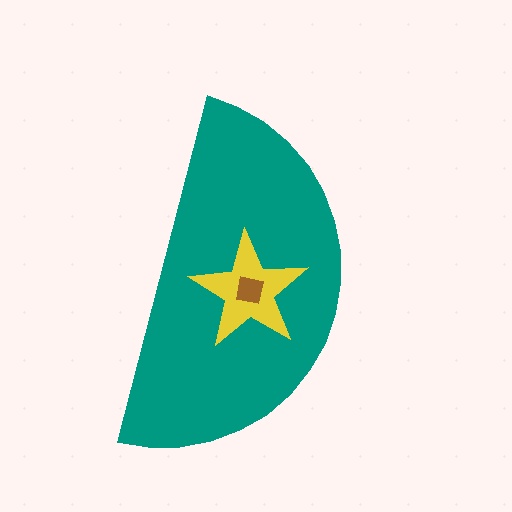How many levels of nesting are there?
3.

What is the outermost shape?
The teal semicircle.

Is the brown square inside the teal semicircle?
Yes.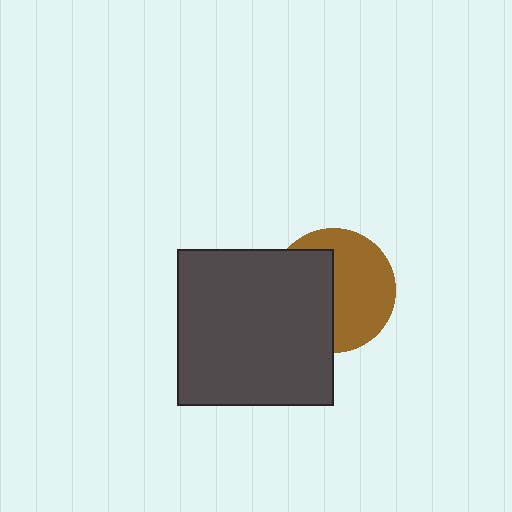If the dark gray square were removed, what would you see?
You would see the complete brown circle.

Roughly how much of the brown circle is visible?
About half of it is visible (roughly 56%).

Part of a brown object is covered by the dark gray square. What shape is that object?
It is a circle.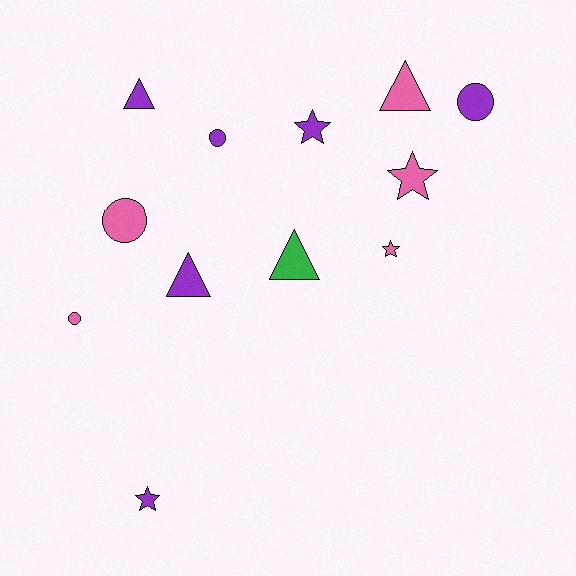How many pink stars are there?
There are 2 pink stars.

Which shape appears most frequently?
Circle, with 4 objects.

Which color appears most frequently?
Purple, with 6 objects.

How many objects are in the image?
There are 12 objects.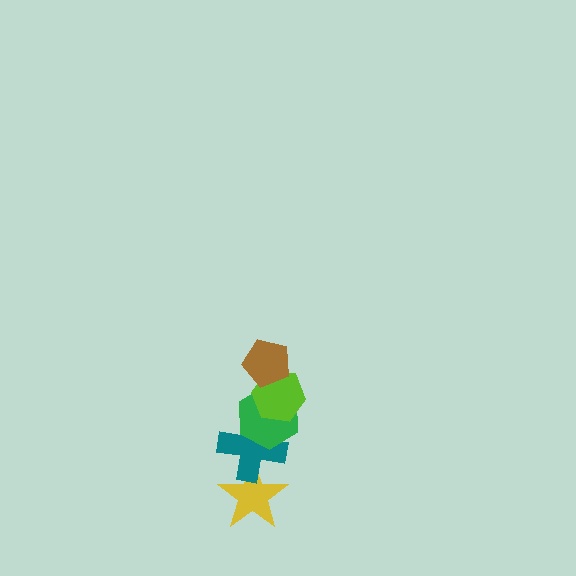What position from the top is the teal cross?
The teal cross is 4th from the top.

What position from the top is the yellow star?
The yellow star is 5th from the top.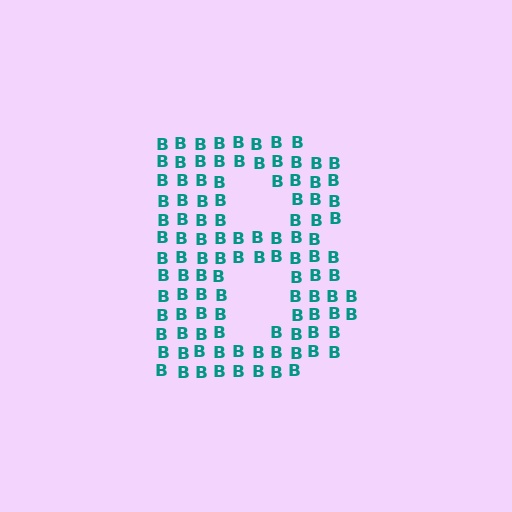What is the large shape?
The large shape is the letter B.